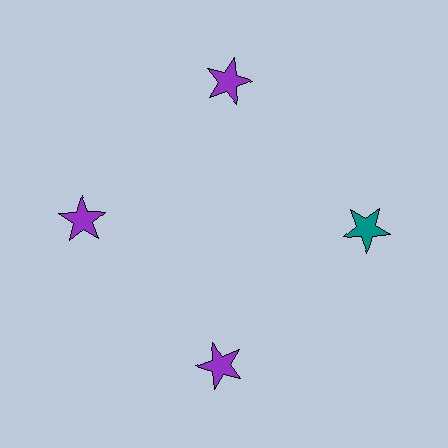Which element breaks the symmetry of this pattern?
The teal star at roughly the 3 o'clock position breaks the symmetry. All other shapes are purple stars.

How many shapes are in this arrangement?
There are 4 shapes arranged in a ring pattern.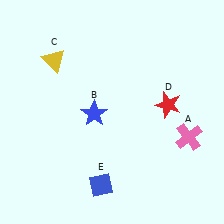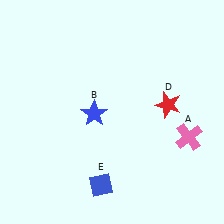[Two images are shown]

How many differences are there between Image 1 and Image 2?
There is 1 difference between the two images.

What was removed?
The yellow triangle (C) was removed in Image 2.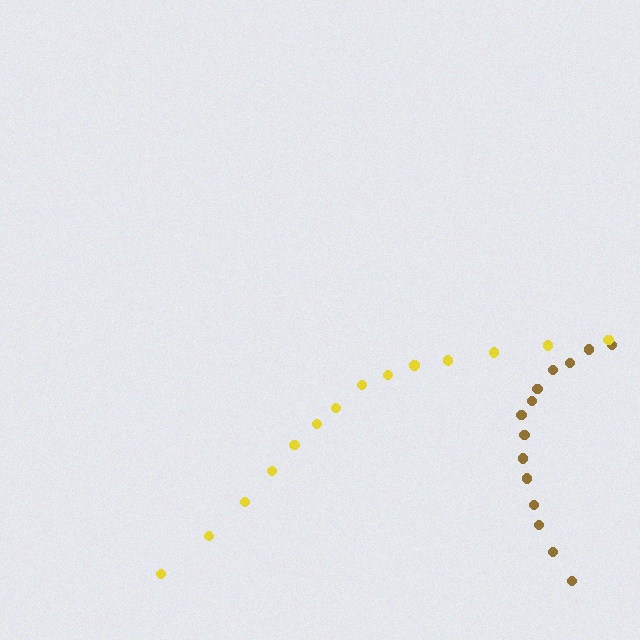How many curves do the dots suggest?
There are 2 distinct paths.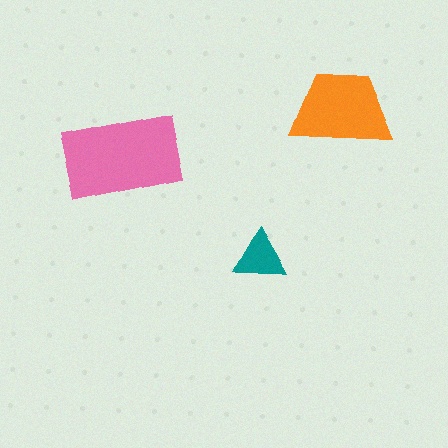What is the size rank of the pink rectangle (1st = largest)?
1st.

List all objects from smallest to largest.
The teal triangle, the orange trapezoid, the pink rectangle.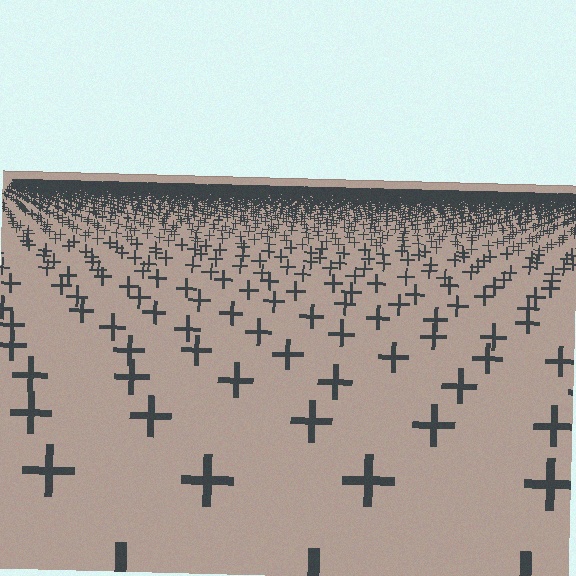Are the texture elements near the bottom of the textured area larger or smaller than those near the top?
Larger. Near the bottom, elements are closer to the viewer and appear at a bigger on-screen size.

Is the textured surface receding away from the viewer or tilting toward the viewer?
The surface is receding away from the viewer. Texture elements get smaller and denser toward the top.